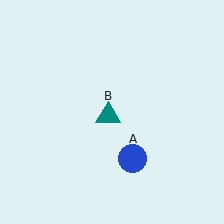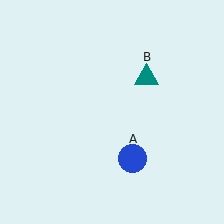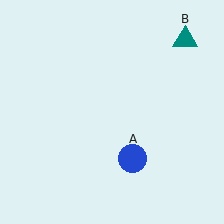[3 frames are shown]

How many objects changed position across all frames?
1 object changed position: teal triangle (object B).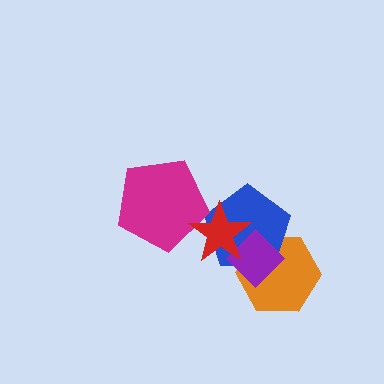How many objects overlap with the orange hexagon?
2 objects overlap with the orange hexagon.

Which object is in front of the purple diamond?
The red star is in front of the purple diamond.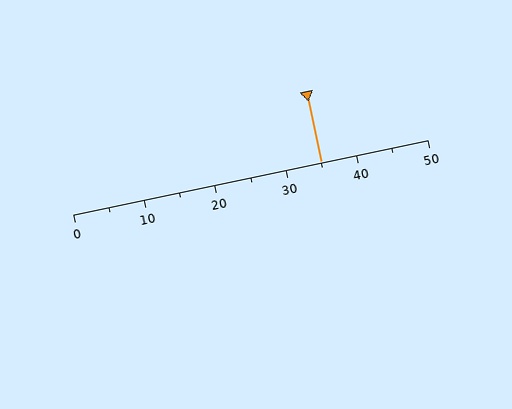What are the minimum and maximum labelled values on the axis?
The axis runs from 0 to 50.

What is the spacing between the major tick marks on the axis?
The major ticks are spaced 10 apart.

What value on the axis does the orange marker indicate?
The marker indicates approximately 35.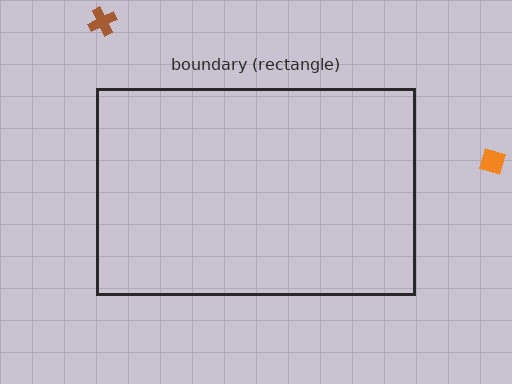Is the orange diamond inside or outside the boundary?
Outside.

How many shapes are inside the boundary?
0 inside, 2 outside.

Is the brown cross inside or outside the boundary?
Outside.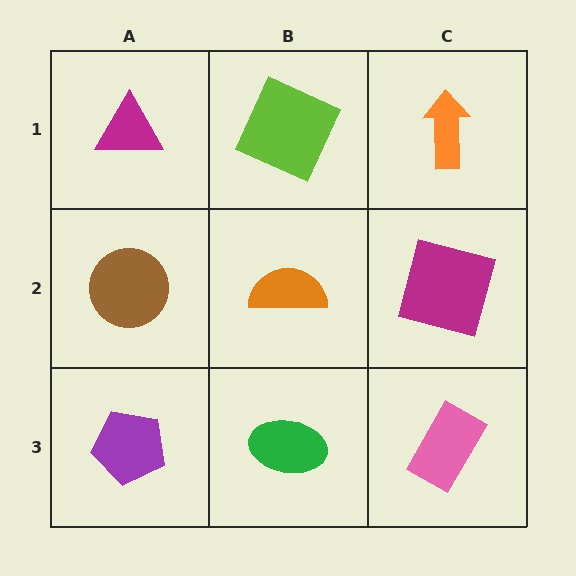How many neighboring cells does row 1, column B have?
3.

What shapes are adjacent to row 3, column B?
An orange semicircle (row 2, column B), a purple pentagon (row 3, column A), a pink rectangle (row 3, column C).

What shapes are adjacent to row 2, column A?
A magenta triangle (row 1, column A), a purple pentagon (row 3, column A), an orange semicircle (row 2, column B).